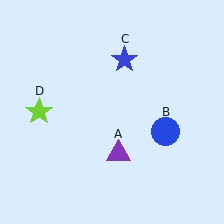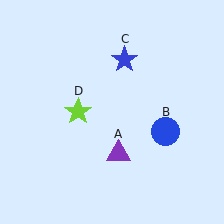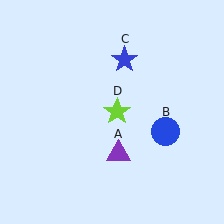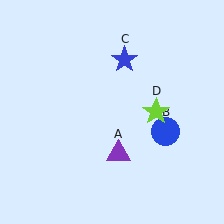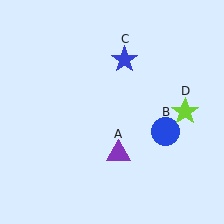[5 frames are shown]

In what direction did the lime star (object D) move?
The lime star (object D) moved right.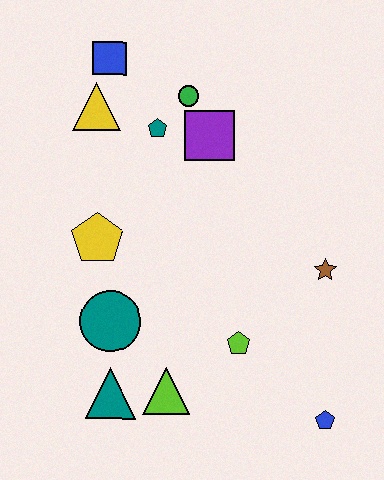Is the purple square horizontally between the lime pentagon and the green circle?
Yes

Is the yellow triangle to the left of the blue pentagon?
Yes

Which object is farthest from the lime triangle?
The blue square is farthest from the lime triangle.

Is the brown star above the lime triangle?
Yes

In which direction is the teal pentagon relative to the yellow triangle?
The teal pentagon is to the right of the yellow triangle.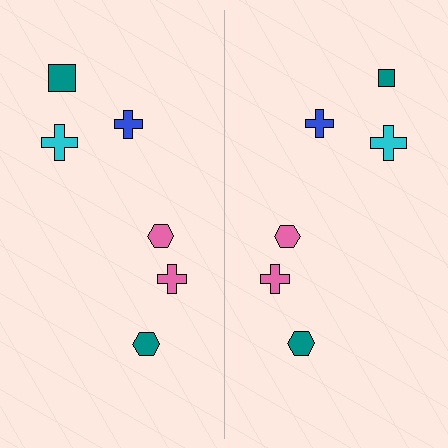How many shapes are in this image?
There are 12 shapes in this image.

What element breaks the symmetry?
The teal square on the right side has a different size than its mirror counterpart.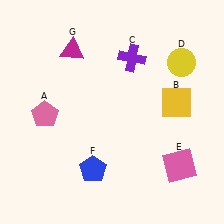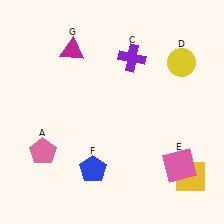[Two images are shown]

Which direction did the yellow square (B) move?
The yellow square (B) moved down.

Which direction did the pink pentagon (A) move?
The pink pentagon (A) moved down.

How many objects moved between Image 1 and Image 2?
2 objects moved between the two images.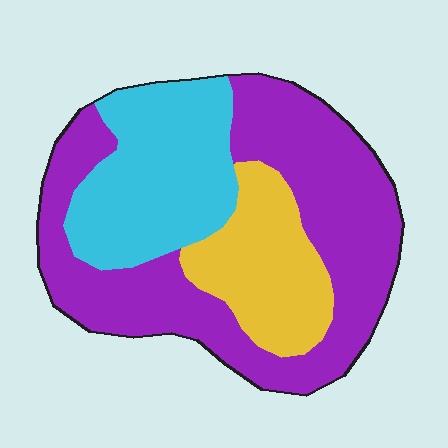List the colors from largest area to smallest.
From largest to smallest: purple, cyan, yellow.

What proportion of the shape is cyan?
Cyan takes up about one quarter (1/4) of the shape.